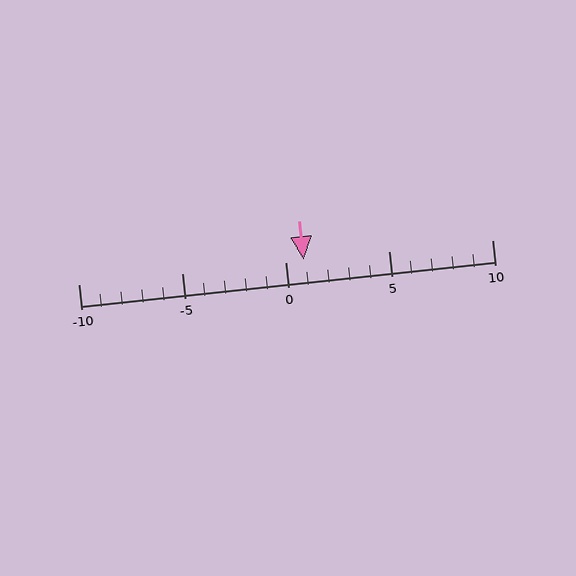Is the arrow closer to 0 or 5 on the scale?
The arrow is closer to 0.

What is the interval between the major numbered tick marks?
The major tick marks are spaced 5 units apart.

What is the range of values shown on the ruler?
The ruler shows values from -10 to 10.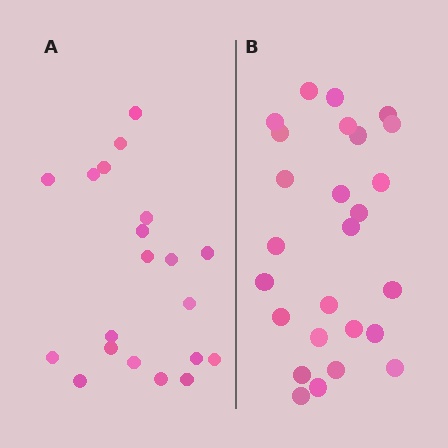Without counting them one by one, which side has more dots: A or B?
Region B (the right region) has more dots.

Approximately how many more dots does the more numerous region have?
Region B has about 6 more dots than region A.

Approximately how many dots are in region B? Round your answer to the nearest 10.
About 30 dots. (The exact count is 26, which rounds to 30.)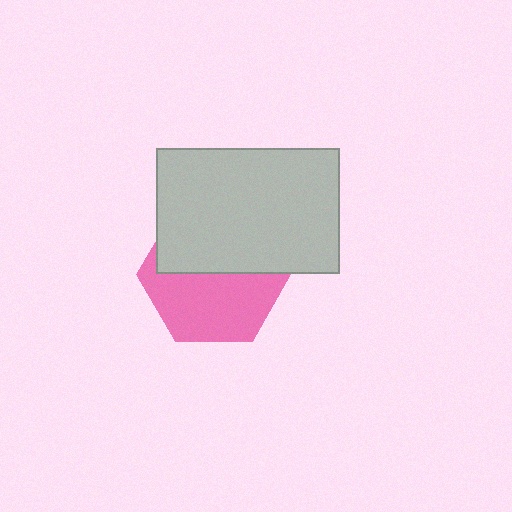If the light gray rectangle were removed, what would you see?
You would see the complete pink hexagon.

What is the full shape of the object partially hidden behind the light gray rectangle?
The partially hidden object is a pink hexagon.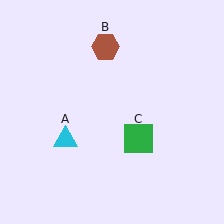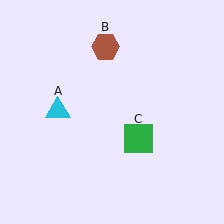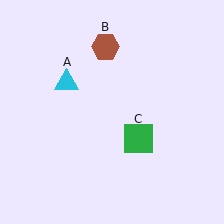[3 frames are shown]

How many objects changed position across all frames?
1 object changed position: cyan triangle (object A).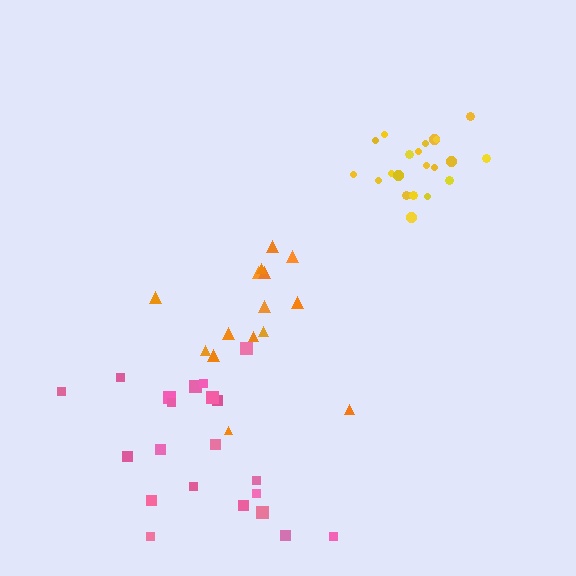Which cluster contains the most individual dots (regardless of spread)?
Pink (21).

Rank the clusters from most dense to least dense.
yellow, orange, pink.